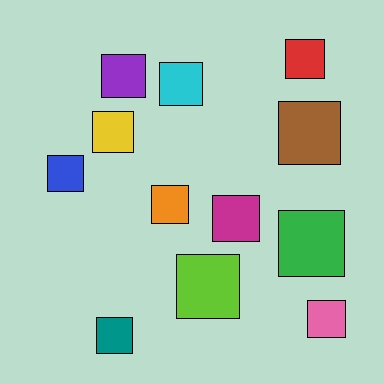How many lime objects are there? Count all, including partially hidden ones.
There is 1 lime object.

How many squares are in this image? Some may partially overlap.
There are 12 squares.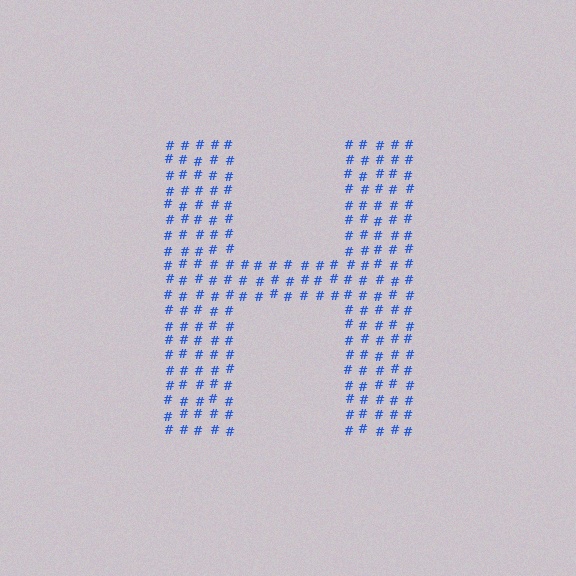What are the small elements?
The small elements are hash symbols.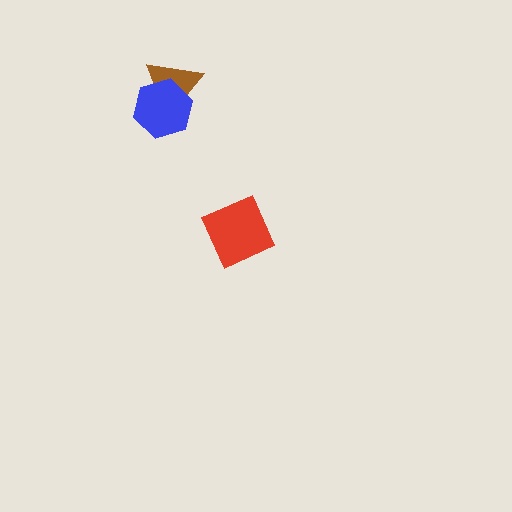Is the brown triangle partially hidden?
Yes, it is partially covered by another shape.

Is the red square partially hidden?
No, no other shape covers it.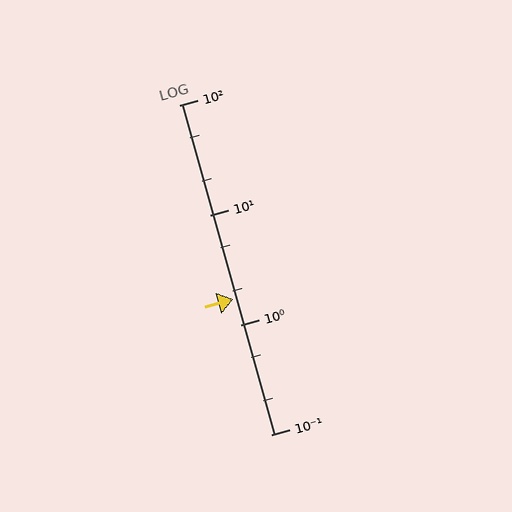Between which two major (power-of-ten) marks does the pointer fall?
The pointer is between 1 and 10.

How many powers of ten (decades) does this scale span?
The scale spans 3 decades, from 0.1 to 100.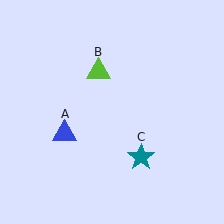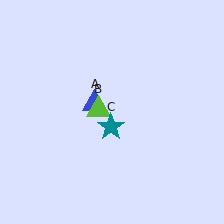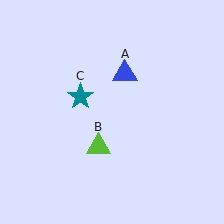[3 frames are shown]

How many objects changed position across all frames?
3 objects changed position: blue triangle (object A), lime triangle (object B), teal star (object C).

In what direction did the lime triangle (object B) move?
The lime triangle (object B) moved down.